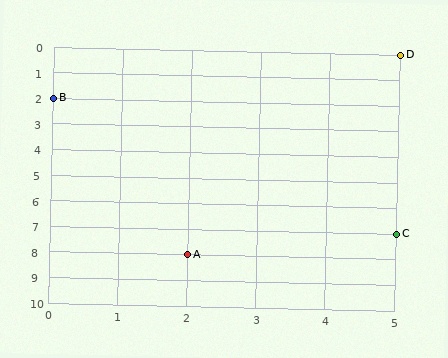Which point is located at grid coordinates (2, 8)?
Point A is at (2, 8).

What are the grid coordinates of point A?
Point A is at grid coordinates (2, 8).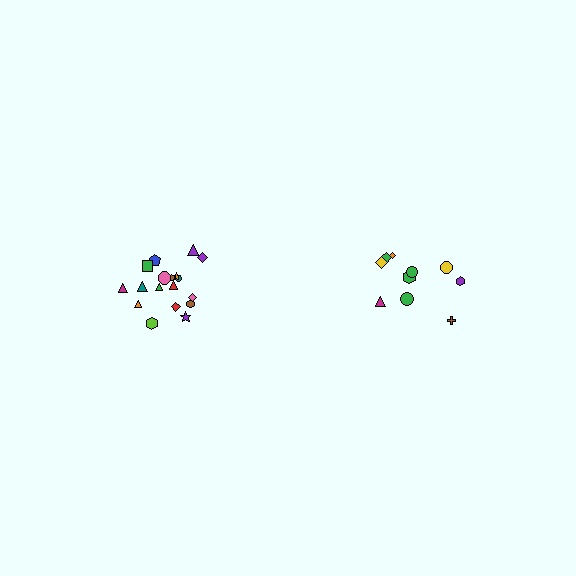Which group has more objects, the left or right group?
The left group.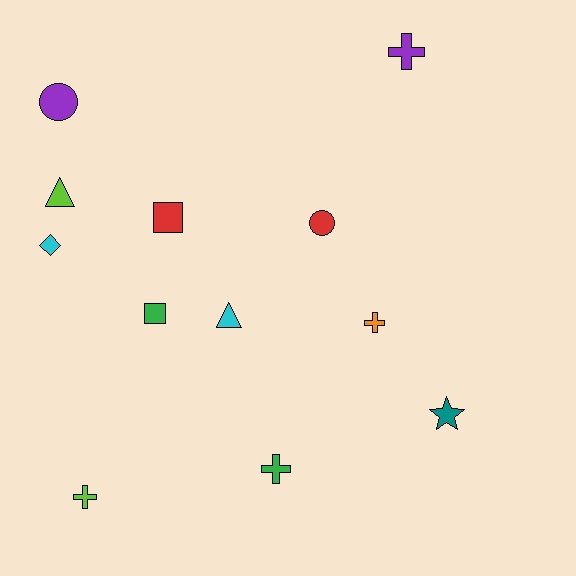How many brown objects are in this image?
There are no brown objects.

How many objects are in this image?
There are 12 objects.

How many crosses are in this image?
There are 4 crosses.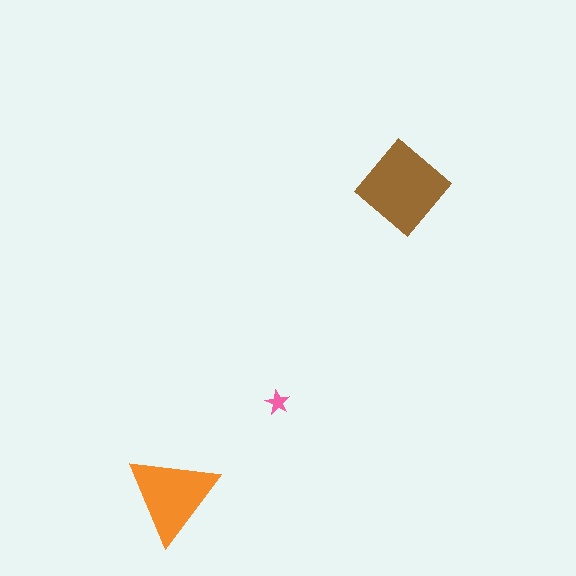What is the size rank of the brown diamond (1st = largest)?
1st.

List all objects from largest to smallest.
The brown diamond, the orange triangle, the pink star.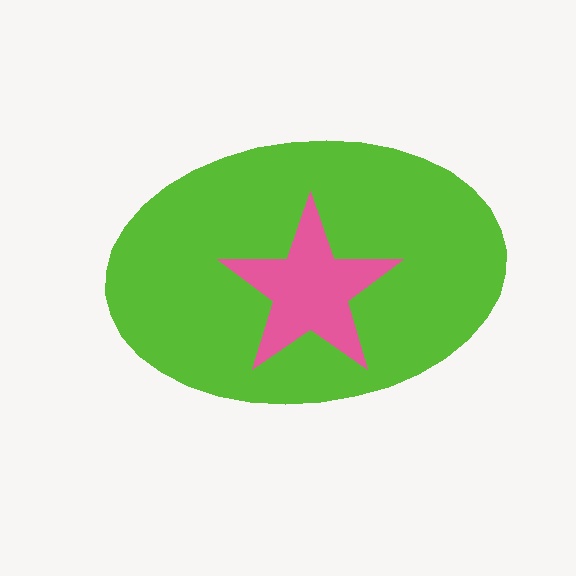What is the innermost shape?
The pink star.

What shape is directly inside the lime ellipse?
The pink star.